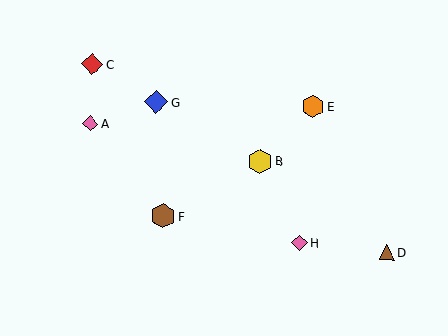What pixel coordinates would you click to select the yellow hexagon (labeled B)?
Click at (260, 161) to select the yellow hexagon B.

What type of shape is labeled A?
Shape A is a pink diamond.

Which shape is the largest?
The yellow hexagon (labeled B) is the largest.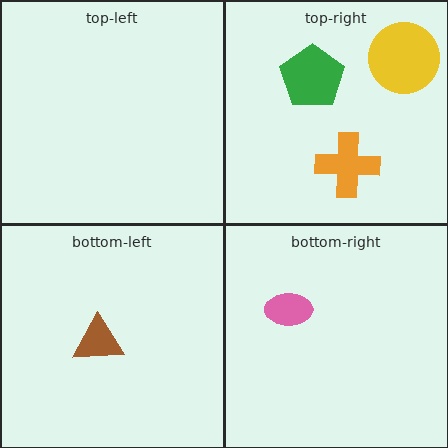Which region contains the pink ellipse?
The bottom-right region.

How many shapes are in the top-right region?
3.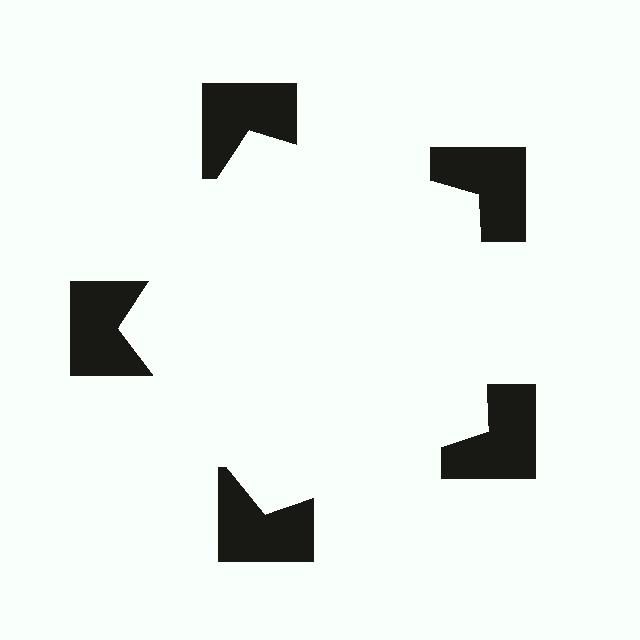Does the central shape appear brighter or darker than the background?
It typically appears slightly brighter than the background, even though no actual brightness change is drawn.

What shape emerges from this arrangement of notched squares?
An illusory pentagon — its edges are inferred from the aligned wedge cuts in the notched squares, not physically drawn.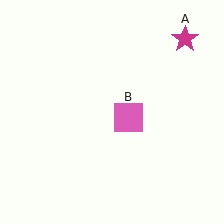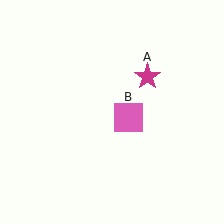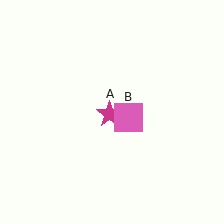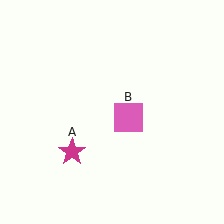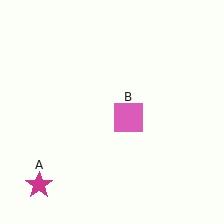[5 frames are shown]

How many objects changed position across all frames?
1 object changed position: magenta star (object A).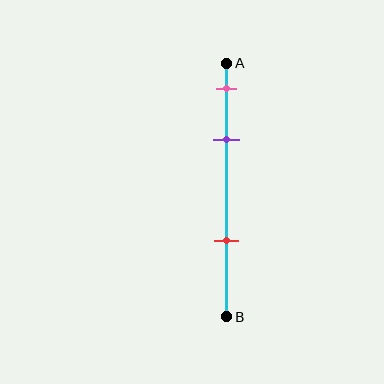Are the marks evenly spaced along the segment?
No, the marks are not evenly spaced.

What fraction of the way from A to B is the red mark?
The red mark is approximately 70% (0.7) of the way from A to B.